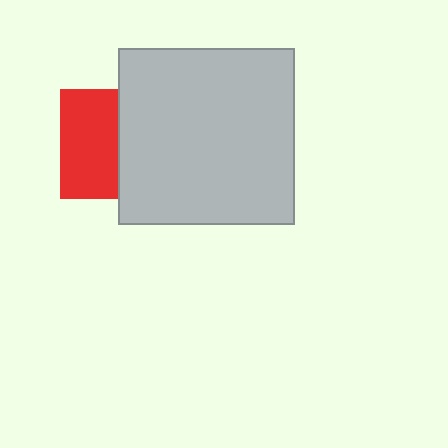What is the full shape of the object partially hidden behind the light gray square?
The partially hidden object is a red square.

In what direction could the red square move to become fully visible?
The red square could move left. That would shift it out from behind the light gray square entirely.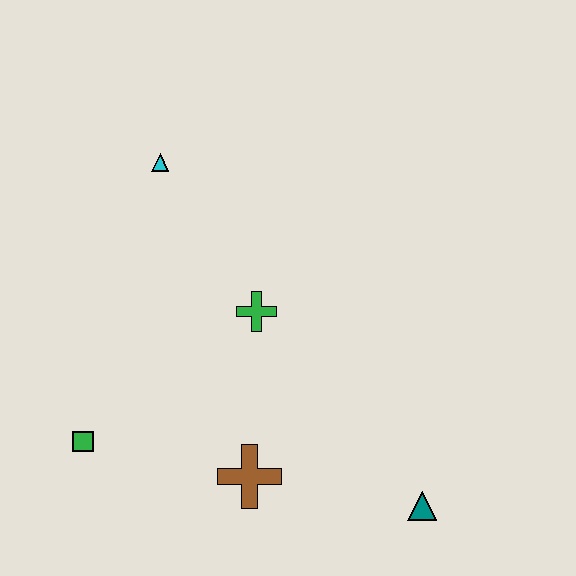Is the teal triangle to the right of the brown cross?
Yes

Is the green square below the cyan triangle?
Yes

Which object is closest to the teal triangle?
The brown cross is closest to the teal triangle.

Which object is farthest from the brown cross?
The cyan triangle is farthest from the brown cross.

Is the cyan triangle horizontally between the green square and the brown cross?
Yes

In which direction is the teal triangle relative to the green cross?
The teal triangle is below the green cross.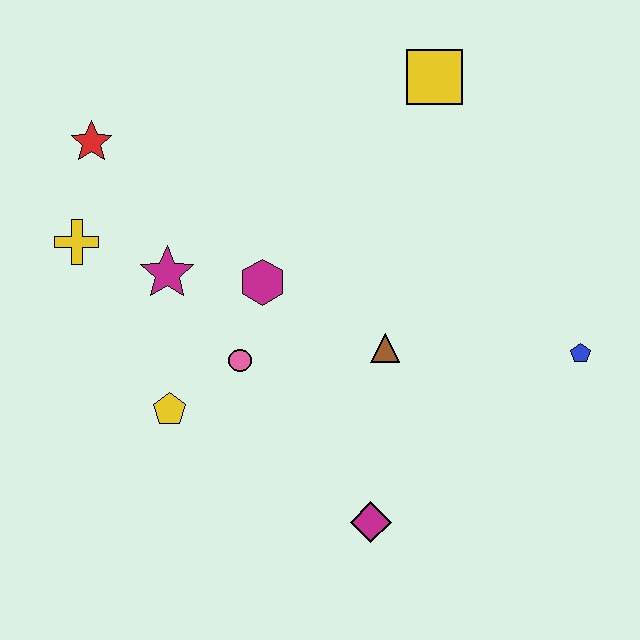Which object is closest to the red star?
The yellow cross is closest to the red star.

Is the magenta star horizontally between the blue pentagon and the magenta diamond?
No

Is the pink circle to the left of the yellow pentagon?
No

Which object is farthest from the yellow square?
The magenta diamond is farthest from the yellow square.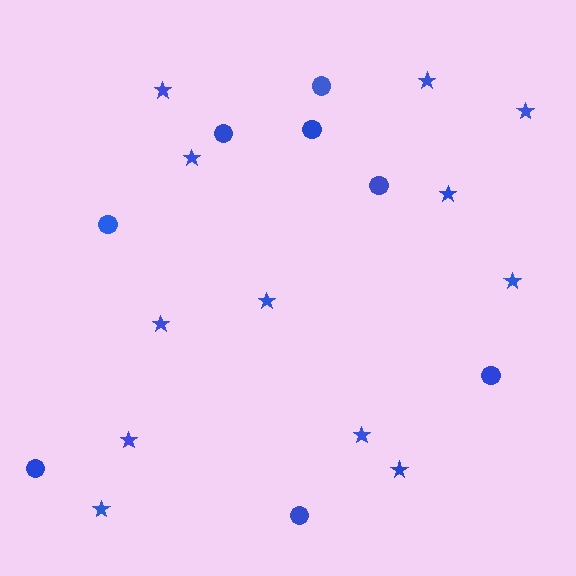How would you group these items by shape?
There are 2 groups: one group of circles (8) and one group of stars (12).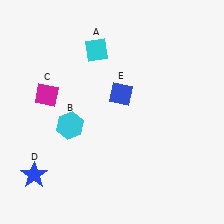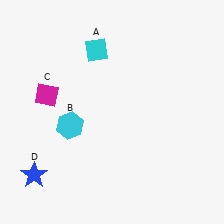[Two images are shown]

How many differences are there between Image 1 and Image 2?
There is 1 difference between the two images.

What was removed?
The blue diamond (E) was removed in Image 2.